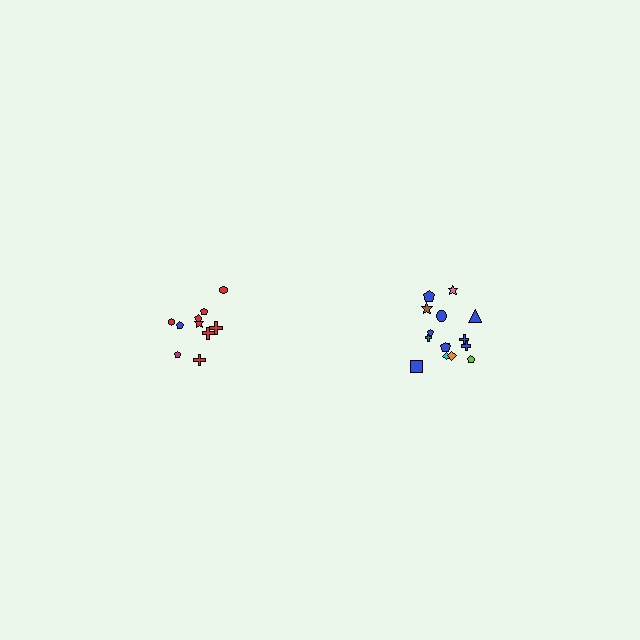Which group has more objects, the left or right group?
The right group.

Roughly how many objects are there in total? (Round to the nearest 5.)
Roughly 25 objects in total.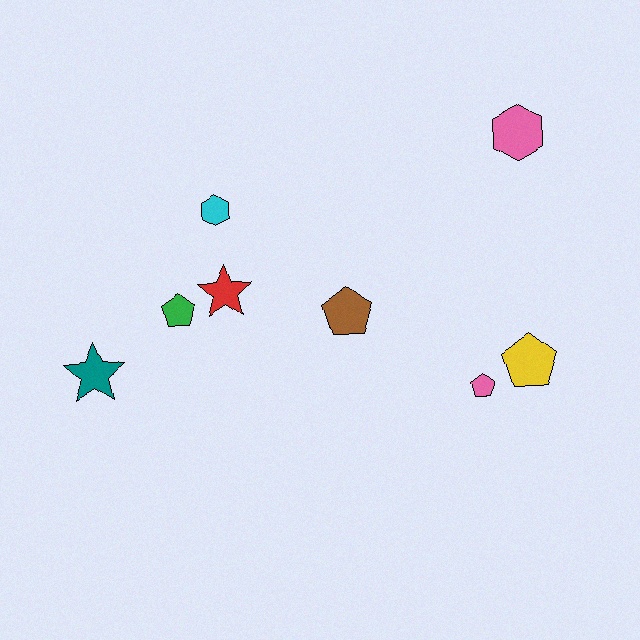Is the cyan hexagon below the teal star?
No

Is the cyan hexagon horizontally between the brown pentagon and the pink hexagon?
No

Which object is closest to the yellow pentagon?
The pink pentagon is closest to the yellow pentagon.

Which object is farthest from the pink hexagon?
The teal star is farthest from the pink hexagon.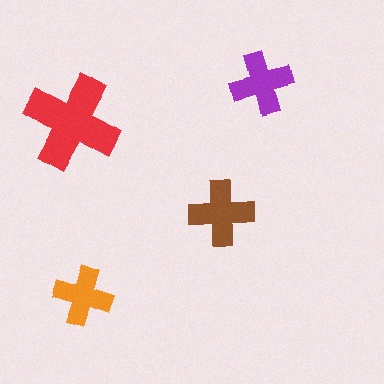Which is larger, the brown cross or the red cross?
The red one.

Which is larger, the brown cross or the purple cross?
The brown one.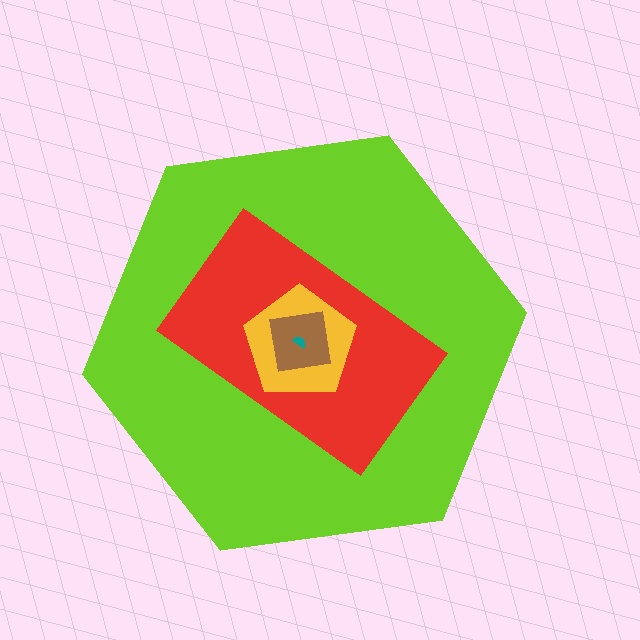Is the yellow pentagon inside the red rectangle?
Yes.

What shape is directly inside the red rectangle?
The yellow pentagon.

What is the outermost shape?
The lime hexagon.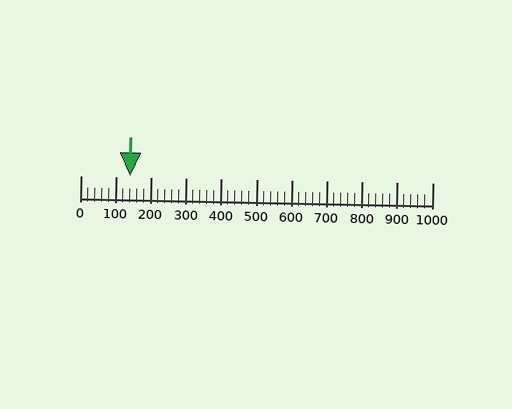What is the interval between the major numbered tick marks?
The major tick marks are spaced 100 units apart.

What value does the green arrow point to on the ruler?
The green arrow points to approximately 140.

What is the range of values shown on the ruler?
The ruler shows values from 0 to 1000.